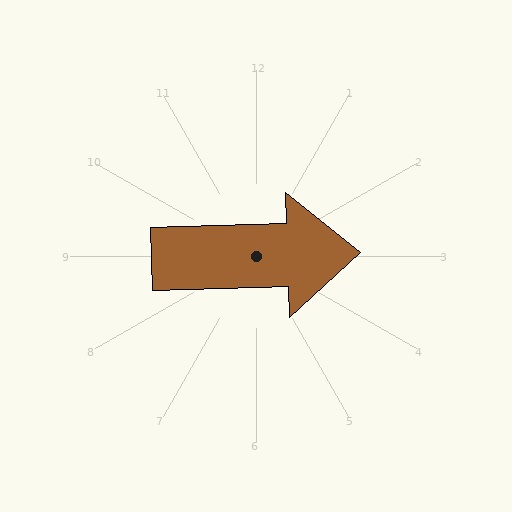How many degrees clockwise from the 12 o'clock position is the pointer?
Approximately 88 degrees.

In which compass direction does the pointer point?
East.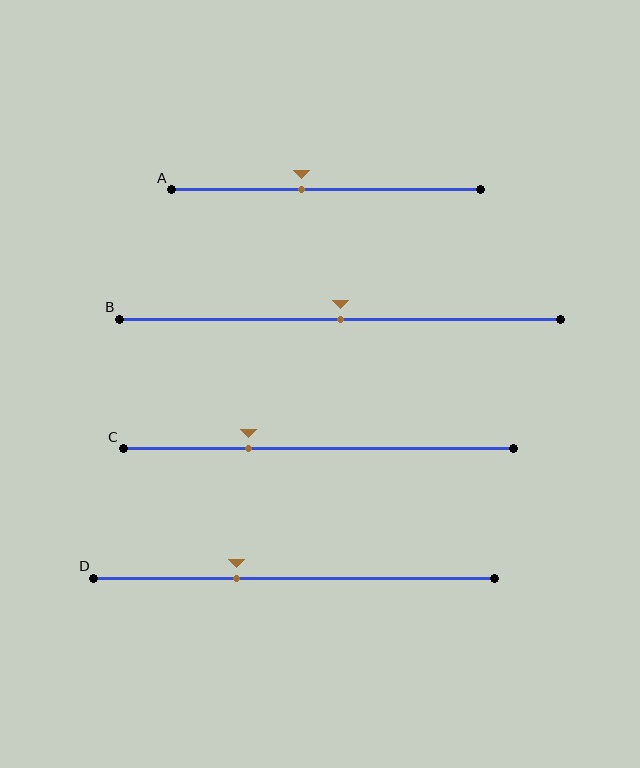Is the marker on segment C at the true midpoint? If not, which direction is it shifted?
No, the marker on segment C is shifted to the left by about 18% of the segment length.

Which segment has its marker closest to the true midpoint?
Segment B has its marker closest to the true midpoint.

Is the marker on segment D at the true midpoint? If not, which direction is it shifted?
No, the marker on segment D is shifted to the left by about 14% of the segment length.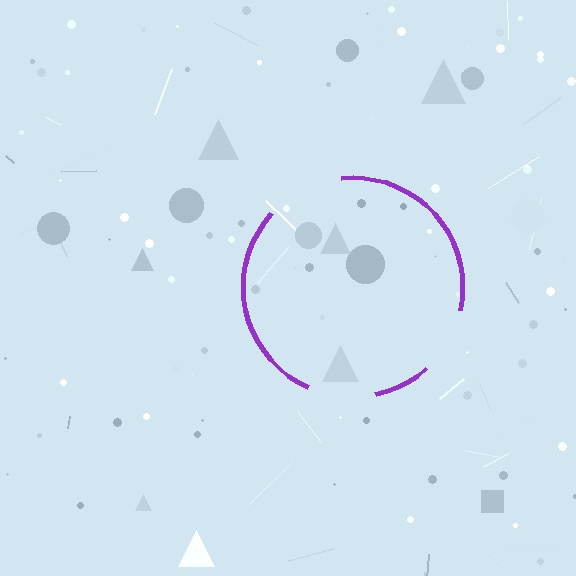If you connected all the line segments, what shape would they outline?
They would outline a circle.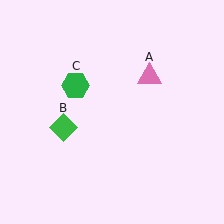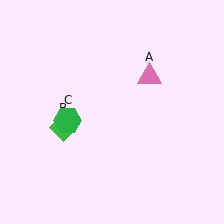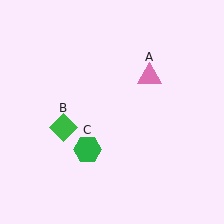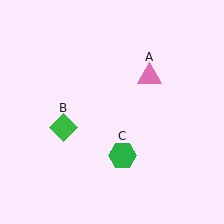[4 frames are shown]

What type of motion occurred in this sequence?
The green hexagon (object C) rotated counterclockwise around the center of the scene.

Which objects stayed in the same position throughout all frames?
Pink triangle (object A) and green diamond (object B) remained stationary.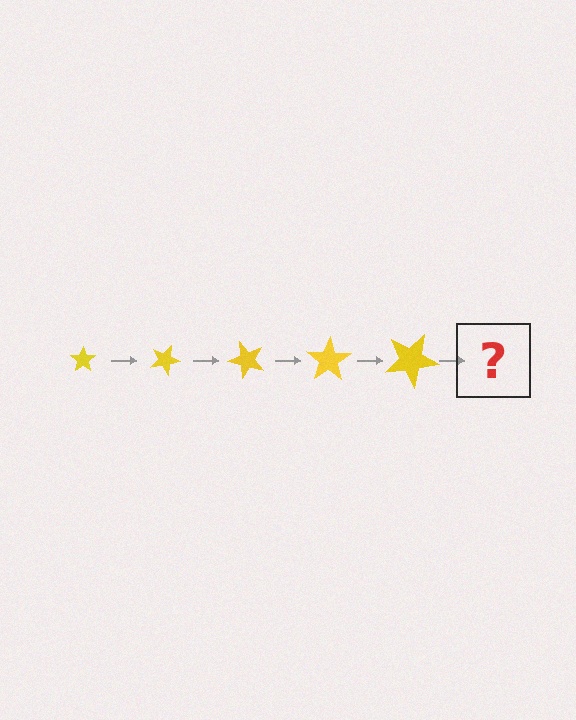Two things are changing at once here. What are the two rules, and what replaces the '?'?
The two rules are that the star grows larger each step and it rotates 25 degrees each step. The '?' should be a star, larger than the previous one and rotated 125 degrees from the start.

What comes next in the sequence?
The next element should be a star, larger than the previous one and rotated 125 degrees from the start.